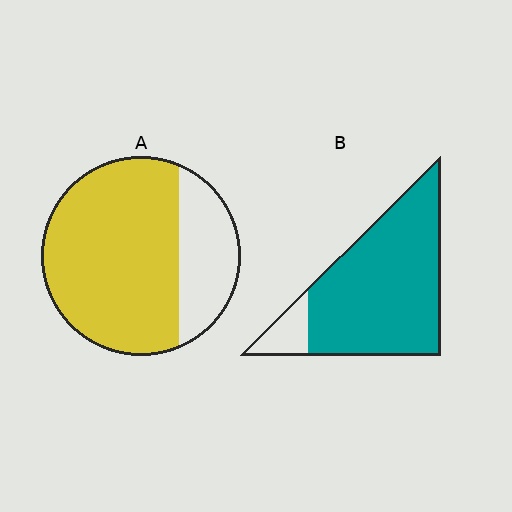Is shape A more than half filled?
Yes.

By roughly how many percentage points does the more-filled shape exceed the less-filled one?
By roughly 15 percentage points (B over A).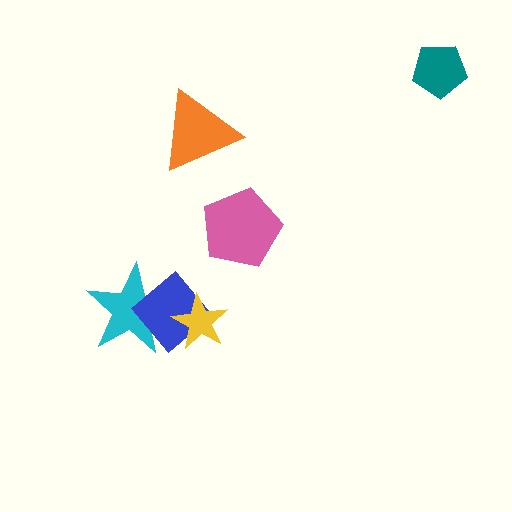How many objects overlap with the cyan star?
2 objects overlap with the cyan star.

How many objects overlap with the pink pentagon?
0 objects overlap with the pink pentagon.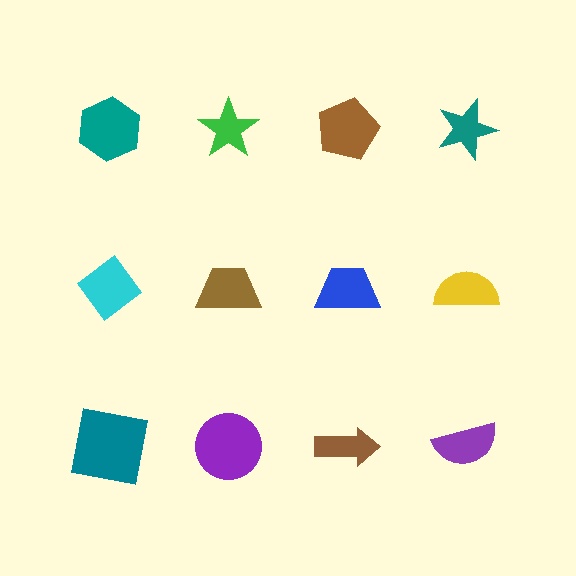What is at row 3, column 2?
A purple circle.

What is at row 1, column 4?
A teal star.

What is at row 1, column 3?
A brown pentagon.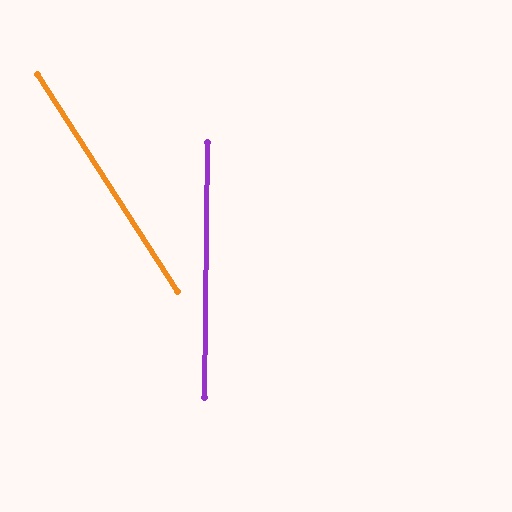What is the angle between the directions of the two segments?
Approximately 34 degrees.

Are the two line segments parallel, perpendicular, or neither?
Neither parallel nor perpendicular — they differ by about 34°.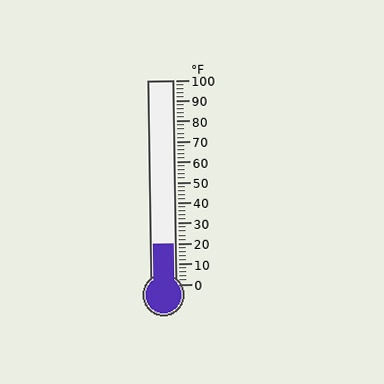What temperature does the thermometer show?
The thermometer shows approximately 20°F.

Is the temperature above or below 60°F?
The temperature is below 60°F.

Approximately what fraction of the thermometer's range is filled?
The thermometer is filled to approximately 20% of its range.